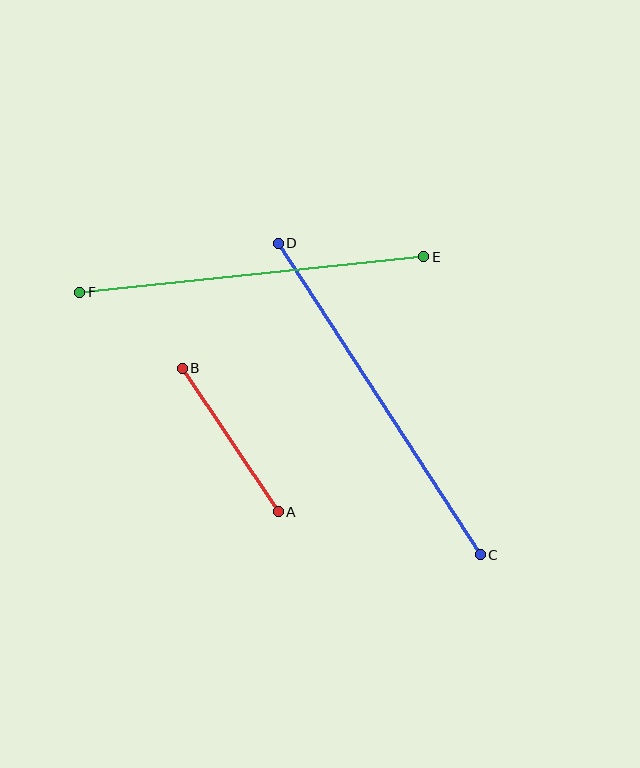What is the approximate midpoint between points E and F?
The midpoint is at approximately (252, 275) pixels.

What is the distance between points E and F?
The distance is approximately 346 pixels.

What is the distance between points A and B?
The distance is approximately 173 pixels.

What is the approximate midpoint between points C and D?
The midpoint is at approximately (379, 399) pixels.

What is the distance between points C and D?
The distance is approximately 371 pixels.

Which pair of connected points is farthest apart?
Points C and D are farthest apart.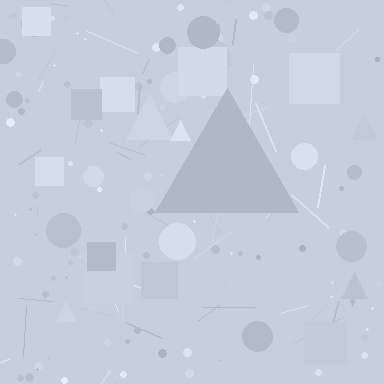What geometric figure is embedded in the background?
A triangle is embedded in the background.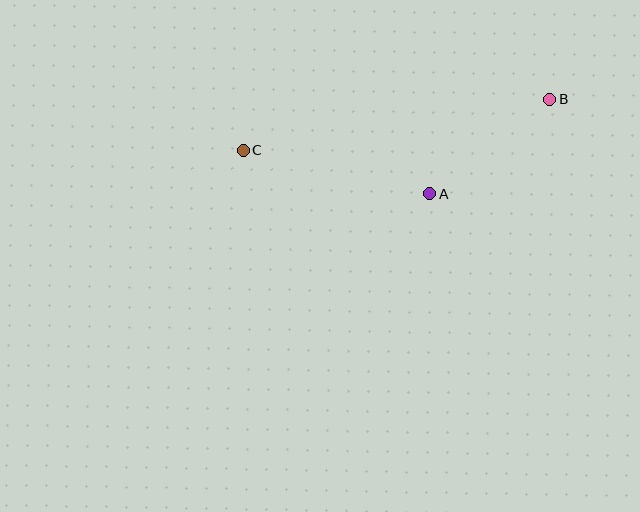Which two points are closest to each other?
Points A and B are closest to each other.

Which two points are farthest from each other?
Points B and C are farthest from each other.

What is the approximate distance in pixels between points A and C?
The distance between A and C is approximately 192 pixels.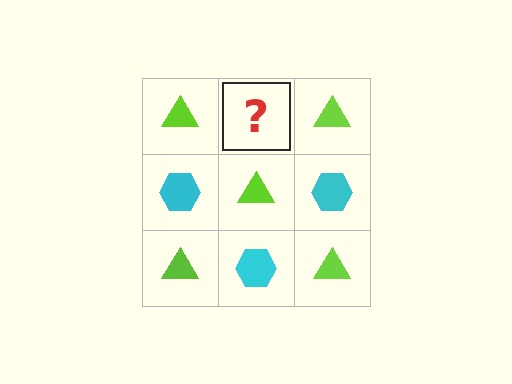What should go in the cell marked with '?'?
The missing cell should contain a cyan hexagon.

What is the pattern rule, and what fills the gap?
The rule is that it alternates lime triangle and cyan hexagon in a checkerboard pattern. The gap should be filled with a cyan hexagon.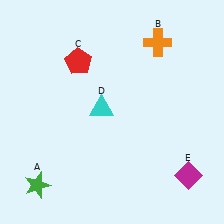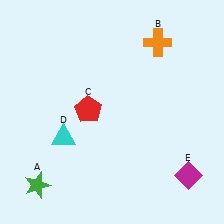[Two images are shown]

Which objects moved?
The objects that moved are: the red pentagon (C), the cyan triangle (D).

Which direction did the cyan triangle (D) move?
The cyan triangle (D) moved left.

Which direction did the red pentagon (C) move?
The red pentagon (C) moved down.